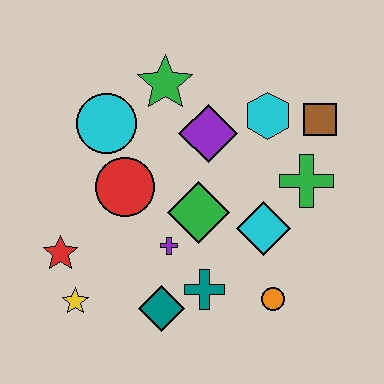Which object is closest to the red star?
The yellow star is closest to the red star.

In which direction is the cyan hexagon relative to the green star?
The cyan hexagon is to the right of the green star.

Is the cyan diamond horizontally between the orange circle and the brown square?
No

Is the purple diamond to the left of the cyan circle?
No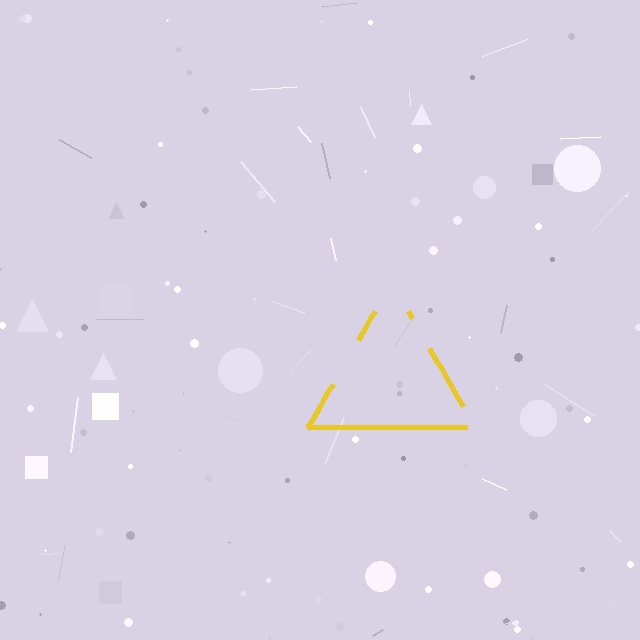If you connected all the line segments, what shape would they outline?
They would outline a triangle.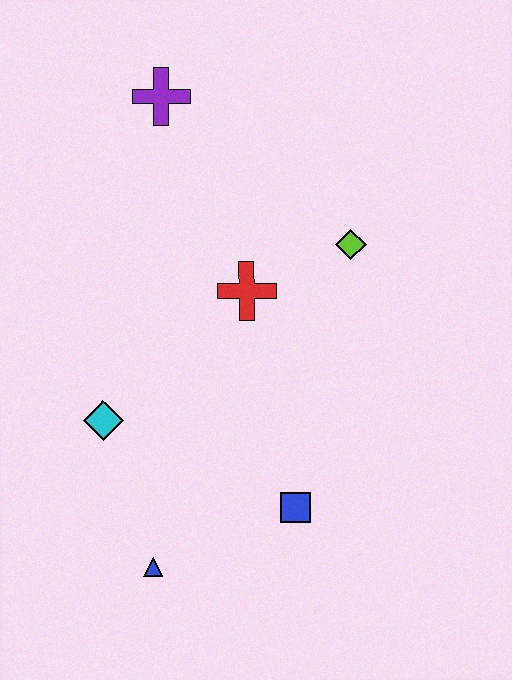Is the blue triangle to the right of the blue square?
No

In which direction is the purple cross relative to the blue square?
The purple cross is above the blue square.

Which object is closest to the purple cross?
The red cross is closest to the purple cross.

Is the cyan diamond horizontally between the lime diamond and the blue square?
No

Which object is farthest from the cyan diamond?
The purple cross is farthest from the cyan diamond.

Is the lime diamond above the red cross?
Yes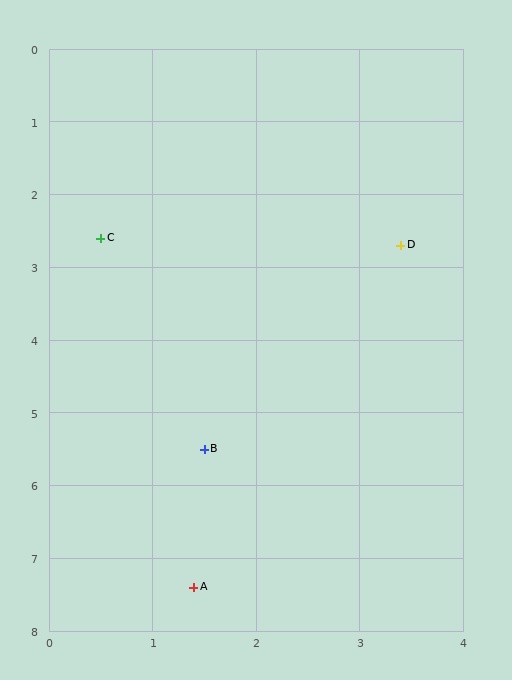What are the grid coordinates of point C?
Point C is at approximately (0.5, 2.6).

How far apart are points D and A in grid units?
Points D and A are about 5.1 grid units apart.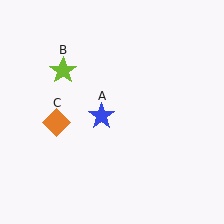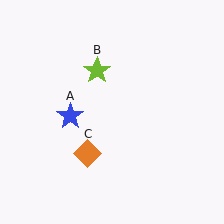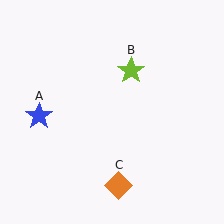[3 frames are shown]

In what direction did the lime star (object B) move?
The lime star (object B) moved right.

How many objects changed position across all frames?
3 objects changed position: blue star (object A), lime star (object B), orange diamond (object C).